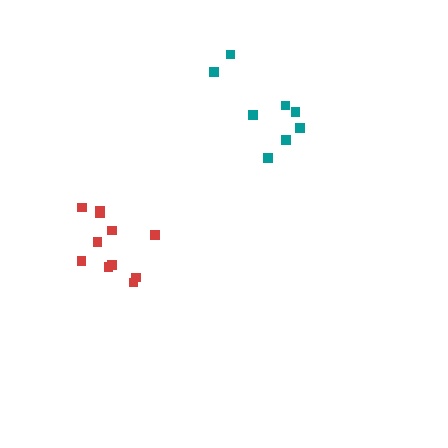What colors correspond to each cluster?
The clusters are colored: red, teal.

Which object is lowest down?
The red cluster is bottommost.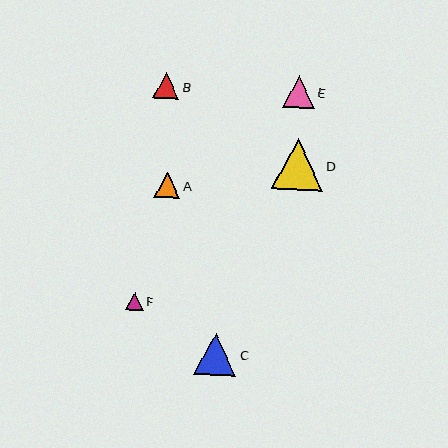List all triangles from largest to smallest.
From largest to smallest: D, C, E, B, A, F.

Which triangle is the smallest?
Triangle F is the smallest with a size of approximately 17 pixels.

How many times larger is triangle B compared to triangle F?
Triangle B is approximately 1.5 times the size of triangle F.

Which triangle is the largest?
Triangle D is the largest with a size of approximately 51 pixels.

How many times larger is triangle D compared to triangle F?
Triangle D is approximately 2.9 times the size of triangle F.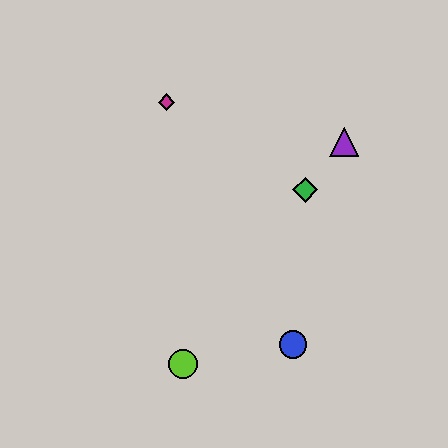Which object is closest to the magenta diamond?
The green diamond is closest to the magenta diamond.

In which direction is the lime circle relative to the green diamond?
The lime circle is below the green diamond.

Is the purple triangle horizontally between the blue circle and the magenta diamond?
No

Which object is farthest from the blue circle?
The magenta diamond is farthest from the blue circle.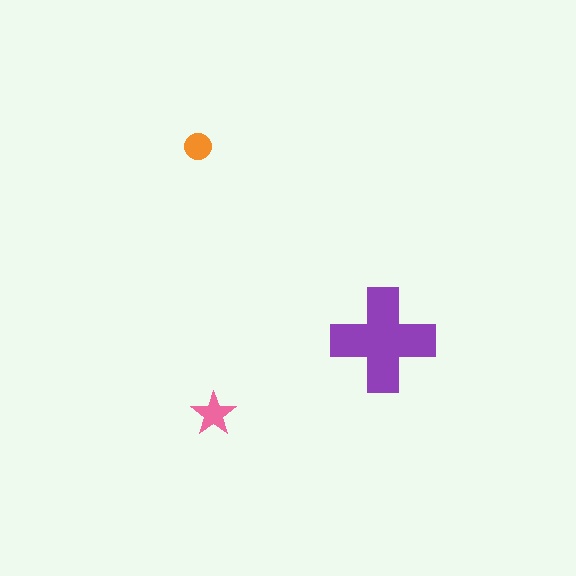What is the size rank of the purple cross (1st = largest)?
1st.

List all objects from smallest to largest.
The orange circle, the pink star, the purple cross.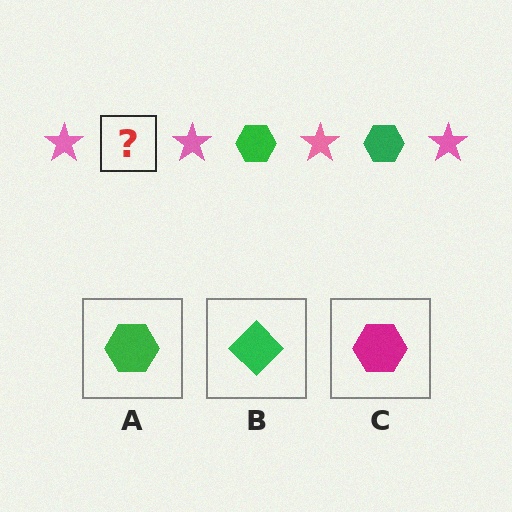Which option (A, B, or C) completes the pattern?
A.